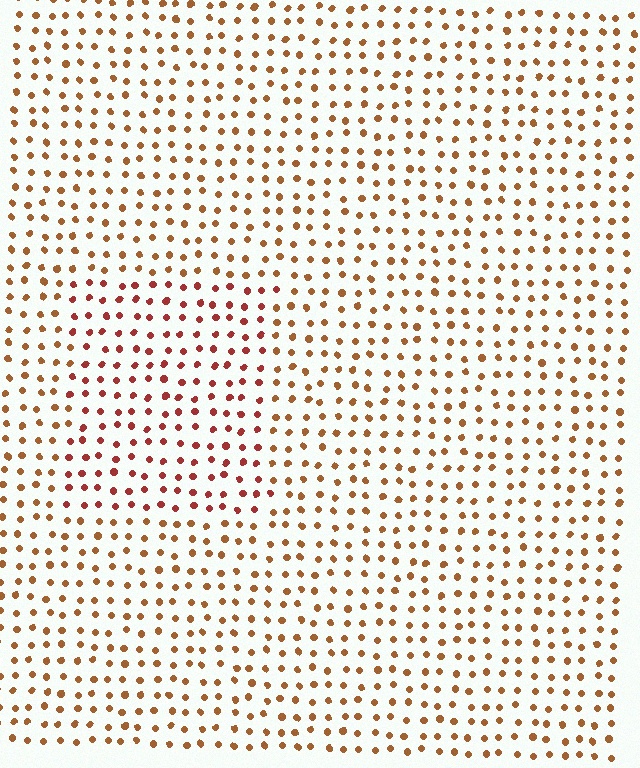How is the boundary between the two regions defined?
The boundary is defined purely by a slight shift in hue (about 27 degrees). Spacing, size, and orientation are identical on both sides.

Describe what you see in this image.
The image is filled with small brown elements in a uniform arrangement. A rectangle-shaped region is visible where the elements are tinted to a slightly different hue, forming a subtle color boundary.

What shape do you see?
I see a rectangle.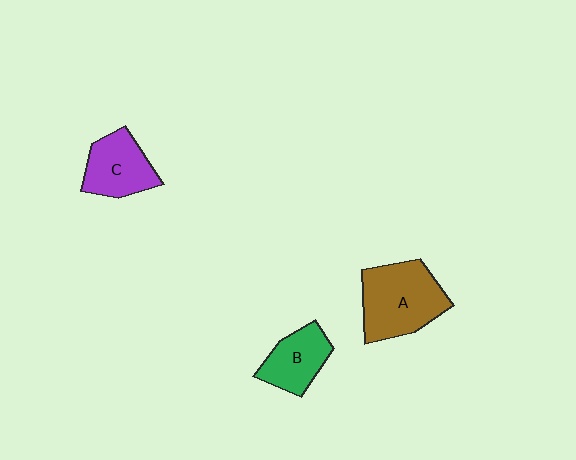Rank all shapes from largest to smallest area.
From largest to smallest: A (brown), C (purple), B (green).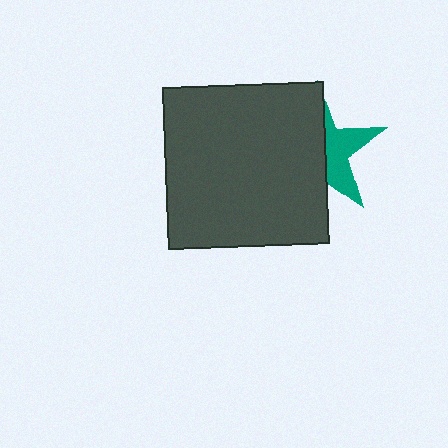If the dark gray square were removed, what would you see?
You would see the complete teal star.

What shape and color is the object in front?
The object in front is a dark gray square.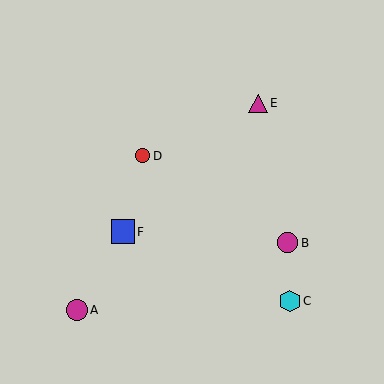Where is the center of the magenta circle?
The center of the magenta circle is at (288, 243).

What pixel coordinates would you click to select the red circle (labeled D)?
Click at (142, 156) to select the red circle D.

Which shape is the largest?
The blue square (labeled F) is the largest.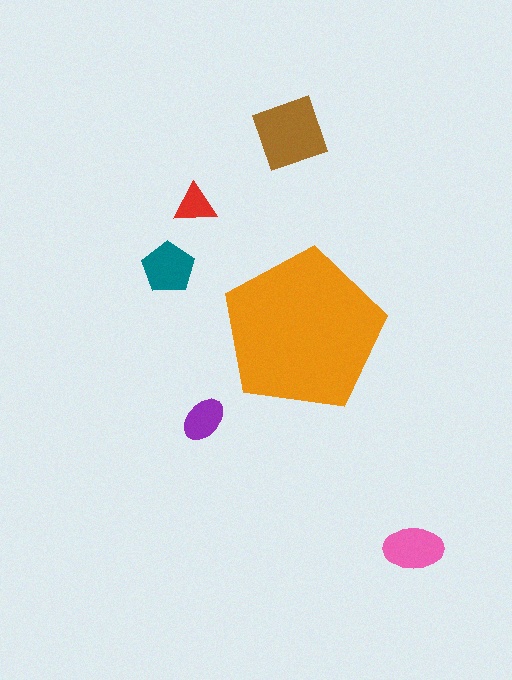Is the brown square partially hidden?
No, the brown square is fully visible.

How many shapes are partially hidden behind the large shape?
0 shapes are partially hidden.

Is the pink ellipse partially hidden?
No, the pink ellipse is fully visible.